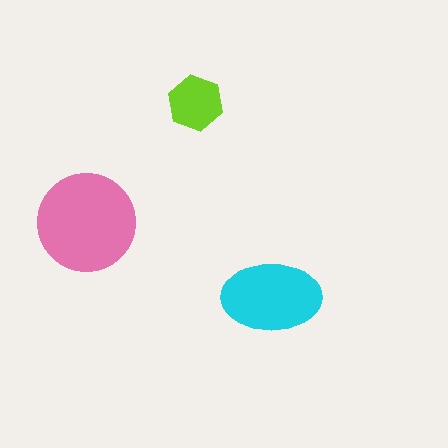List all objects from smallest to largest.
The lime hexagon, the cyan ellipse, the pink circle.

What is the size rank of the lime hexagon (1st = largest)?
3rd.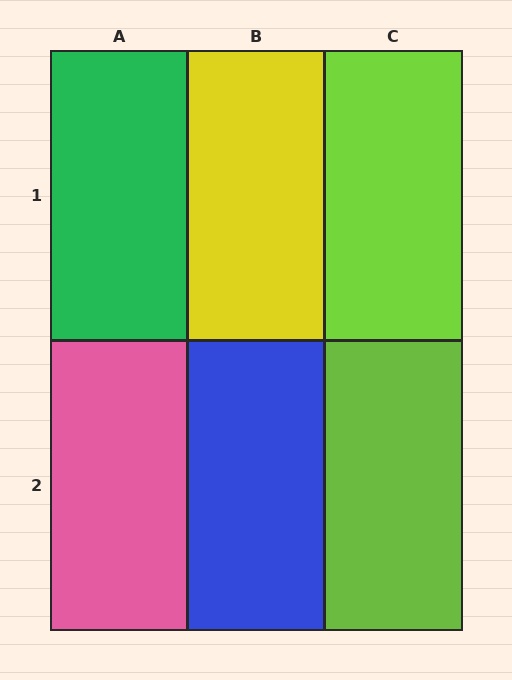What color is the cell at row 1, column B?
Yellow.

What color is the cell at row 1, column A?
Green.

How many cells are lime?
2 cells are lime.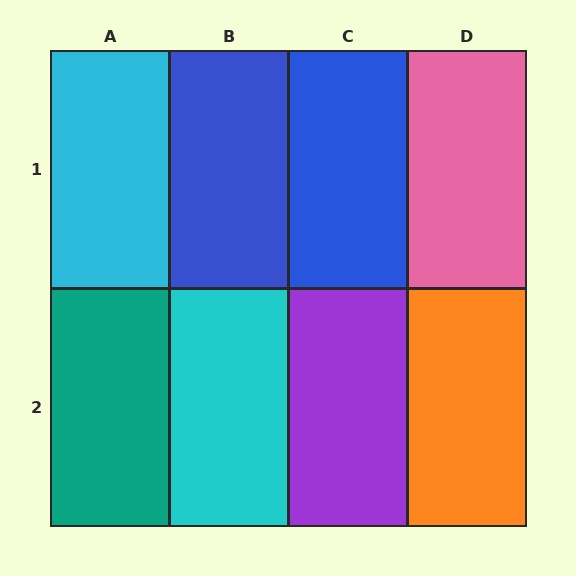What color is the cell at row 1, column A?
Cyan.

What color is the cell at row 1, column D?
Pink.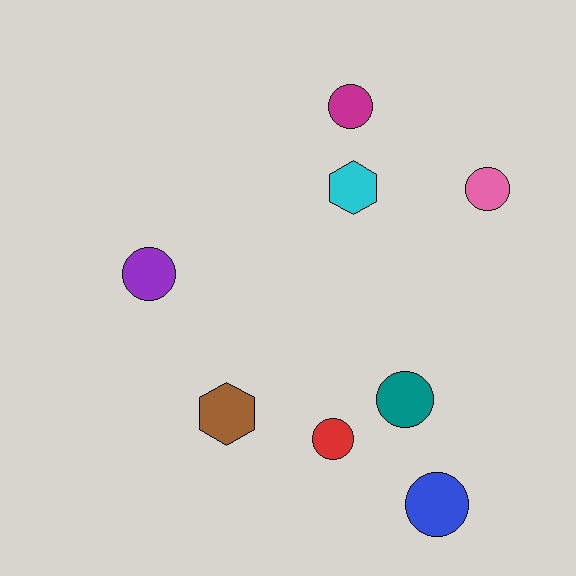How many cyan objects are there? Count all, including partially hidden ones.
There is 1 cyan object.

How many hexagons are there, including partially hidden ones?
There are 2 hexagons.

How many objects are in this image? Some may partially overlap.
There are 8 objects.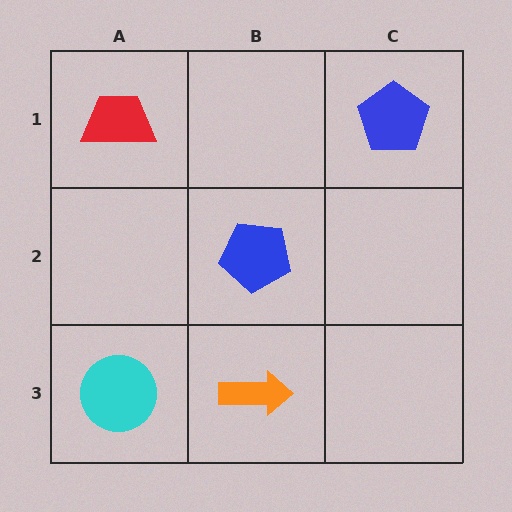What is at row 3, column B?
An orange arrow.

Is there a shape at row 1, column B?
No, that cell is empty.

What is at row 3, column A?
A cyan circle.